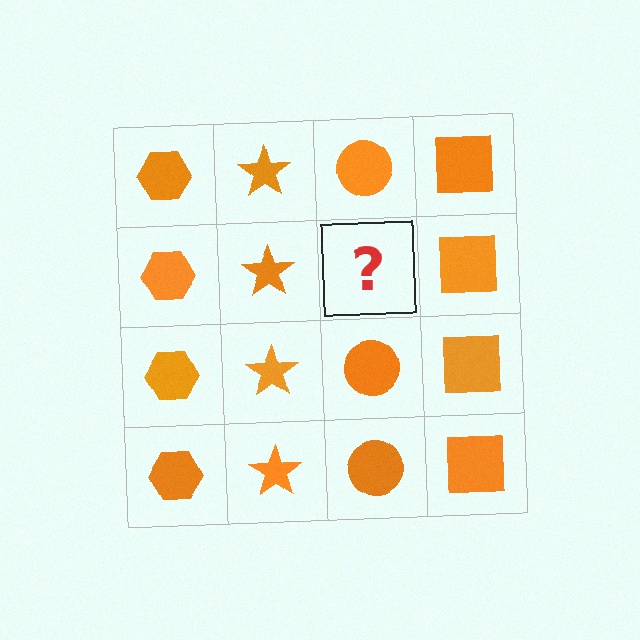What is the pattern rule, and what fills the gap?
The rule is that each column has a consistent shape. The gap should be filled with an orange circle.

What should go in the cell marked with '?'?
The missing cell should contain an orange circle.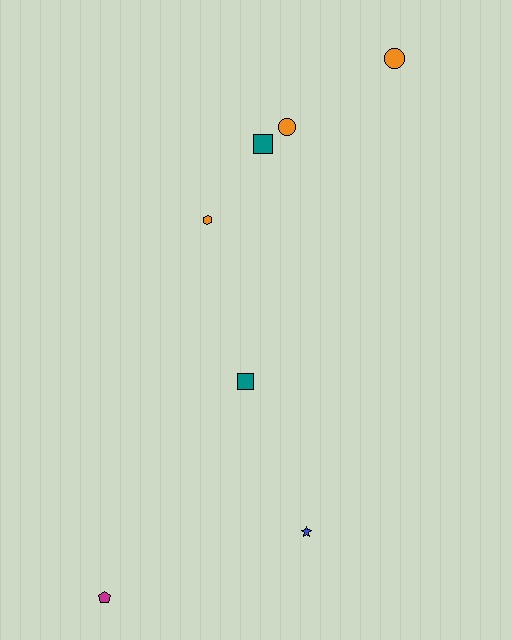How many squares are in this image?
There are 2 squares.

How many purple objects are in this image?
There are no purple objects.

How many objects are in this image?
There are 7 objects.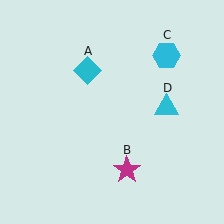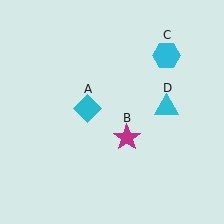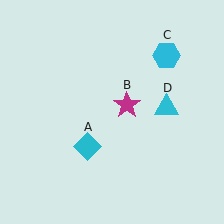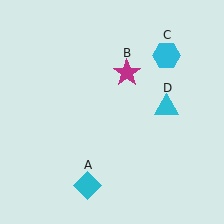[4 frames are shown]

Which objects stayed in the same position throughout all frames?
Cyan hexagon (object C) and cyan triangle (object D) remained stationary.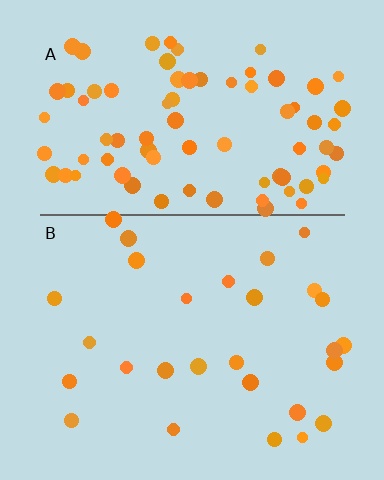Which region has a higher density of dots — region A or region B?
A (the top).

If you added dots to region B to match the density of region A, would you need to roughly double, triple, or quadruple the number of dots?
Approximately triple.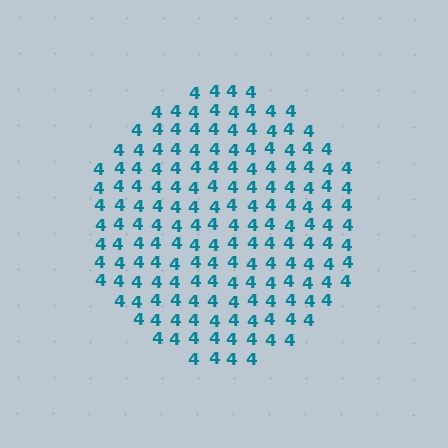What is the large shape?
The large shape is a circle.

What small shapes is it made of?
It is made of small digit 4's.